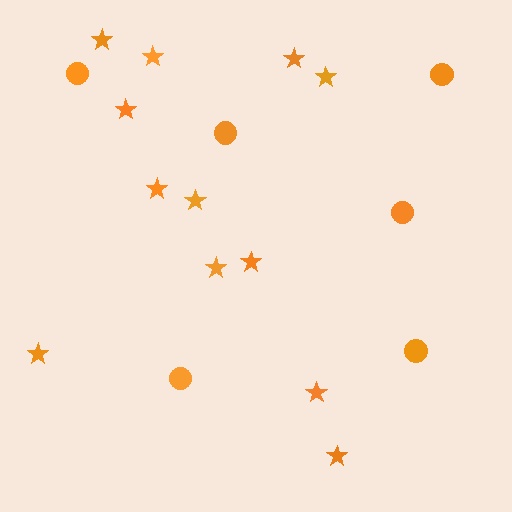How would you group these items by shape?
There are 2 groups: one group of circles (6) and one group of stars (12).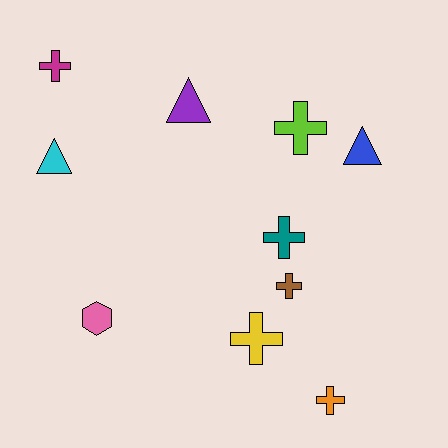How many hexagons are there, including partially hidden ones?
There is 1 hexagon.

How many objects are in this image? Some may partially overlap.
There are 10 objects.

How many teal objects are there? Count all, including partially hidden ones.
There is 1 teal object.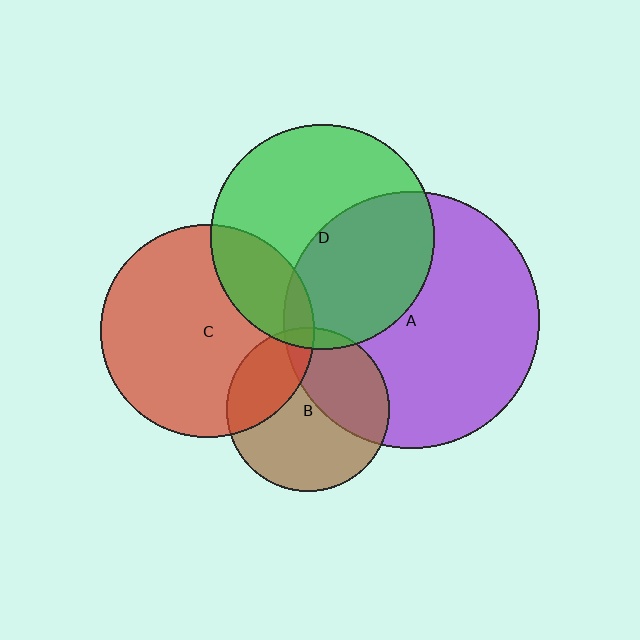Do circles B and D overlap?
Yes.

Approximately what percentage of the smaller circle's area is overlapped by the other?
Approximately 5%.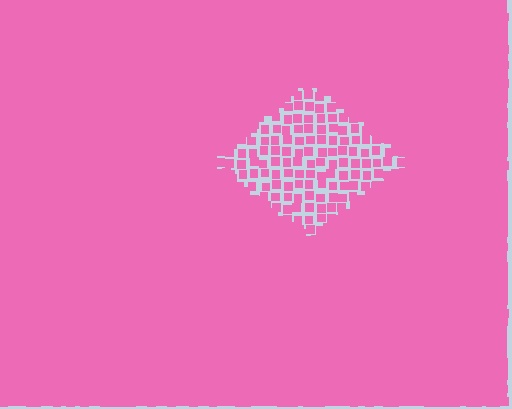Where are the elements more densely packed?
The elements are more densely packed outside the diamond boundary.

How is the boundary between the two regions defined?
The boundary is defined by a change in element density (approximately 2.8x ratio). All elements are the same color, size, and shape.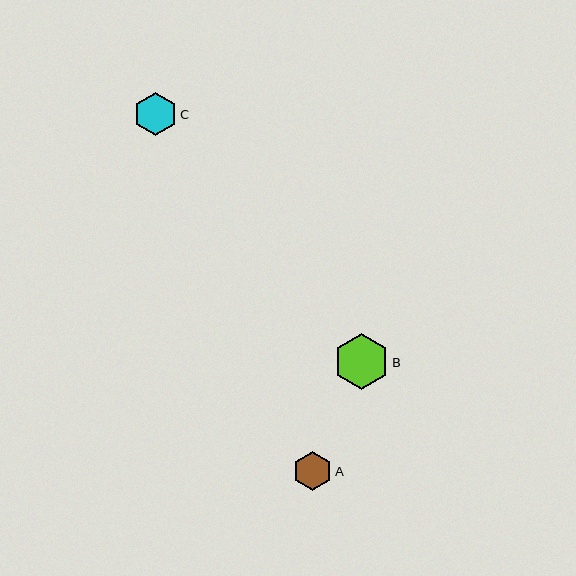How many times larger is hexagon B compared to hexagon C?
Hexagon B is approximately 1.3 times the size of hexagon C.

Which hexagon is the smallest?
Hexagon A is the smallest with a size of approximately 39 pixels.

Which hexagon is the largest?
Hexagon B is the largest with a size of approximately 55 pixels.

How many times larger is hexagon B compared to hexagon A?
Hexagon B is approximately 1.4 times the size of hexagon A.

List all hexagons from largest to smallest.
From largest to smallest: B, C, A.